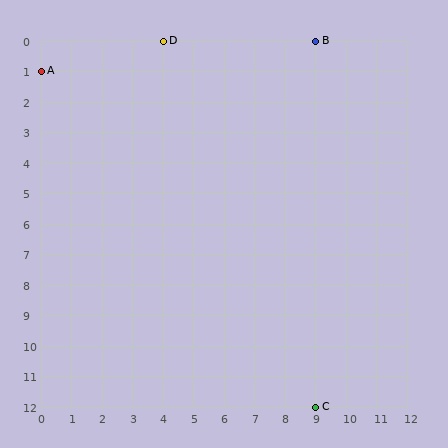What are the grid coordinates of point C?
Point C is at grid coordinates (9, 12).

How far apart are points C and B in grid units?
Points C and B are 12 rows apart.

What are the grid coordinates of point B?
Point B is at grid coordinates (9, 0).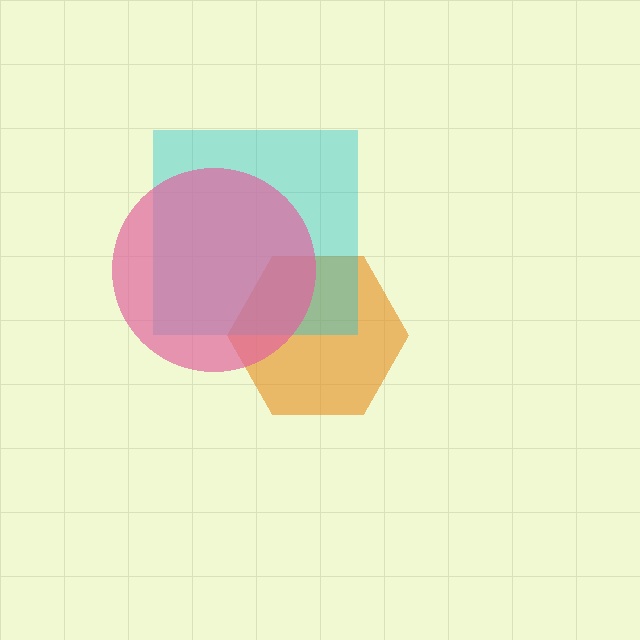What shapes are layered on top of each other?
The layered shapes are: an orange hexagon, a cyan square, a pink circle.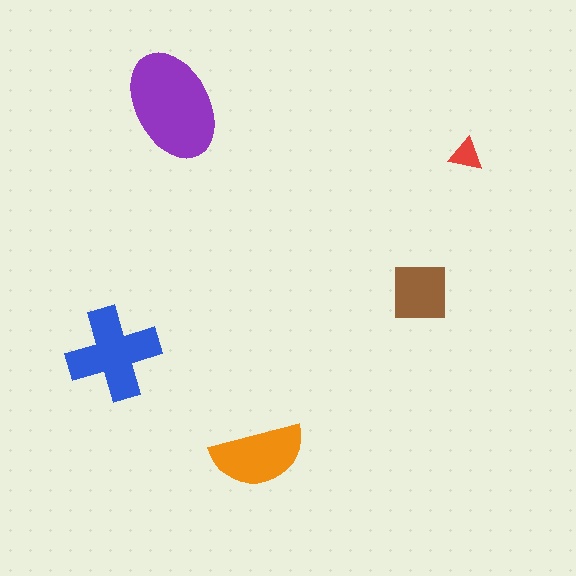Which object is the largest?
The purple ellipse.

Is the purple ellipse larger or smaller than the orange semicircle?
Larger.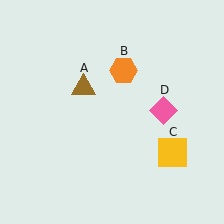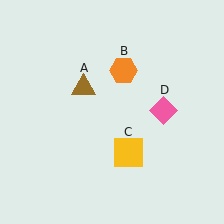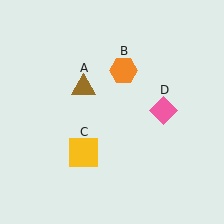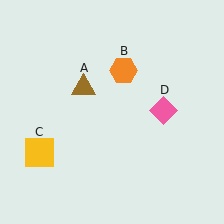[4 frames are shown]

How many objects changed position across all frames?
1 object changed position: yellow square (object C).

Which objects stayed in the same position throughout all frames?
Brown triangle (object A) and orange hexagon (object B) and pink diamond (object D) remained stationary.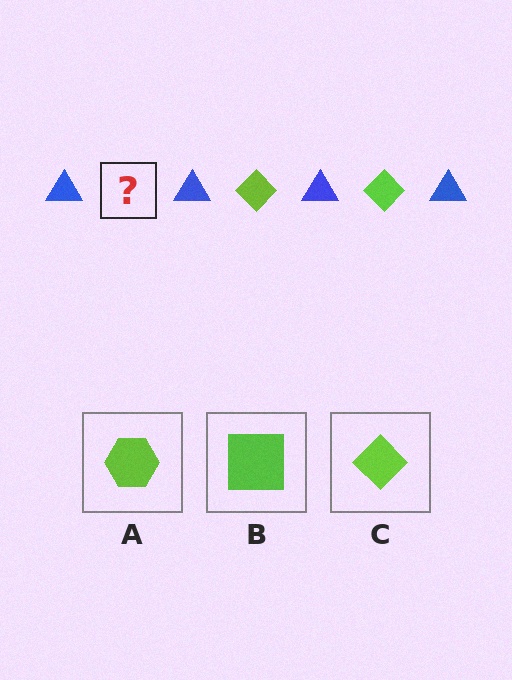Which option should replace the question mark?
Option C.